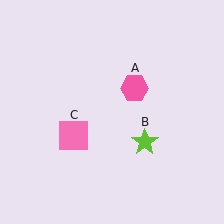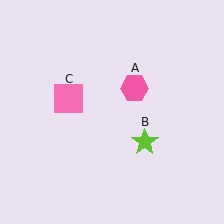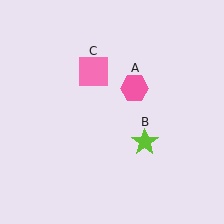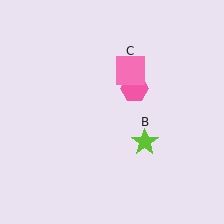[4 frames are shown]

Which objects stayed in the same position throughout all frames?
Pink hexagon (object A) and lime star (object B) remained stationary.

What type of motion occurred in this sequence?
The pink square (object C) rotated clockwise around the center of the scene.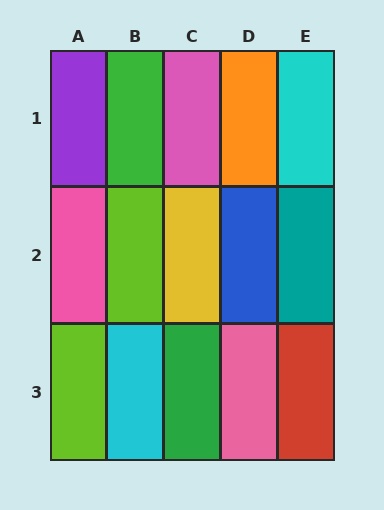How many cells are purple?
1 cell is purple.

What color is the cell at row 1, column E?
Cyan.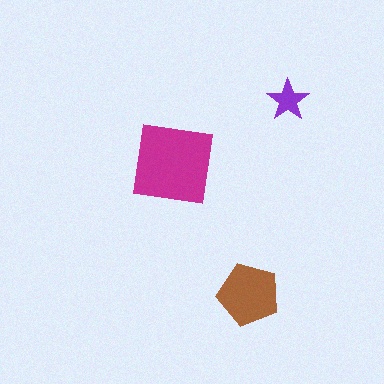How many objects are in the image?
There are 3 objects in the image.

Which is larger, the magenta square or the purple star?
The magenta square.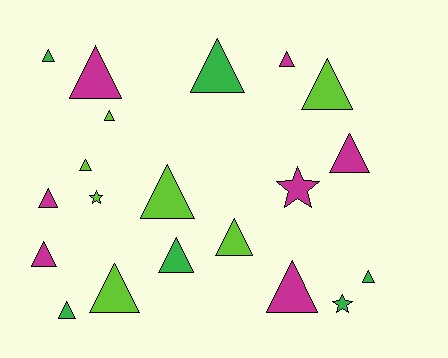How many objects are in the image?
There are 20 objects.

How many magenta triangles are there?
There are 6 magenta triangles.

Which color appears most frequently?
Magenta, with 7 objects.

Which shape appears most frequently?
Triangle, with 17 objects.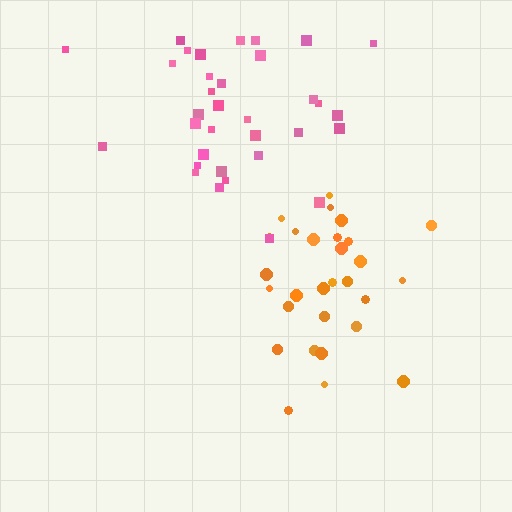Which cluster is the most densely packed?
Orange.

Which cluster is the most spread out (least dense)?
Pink.